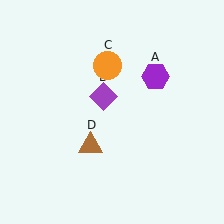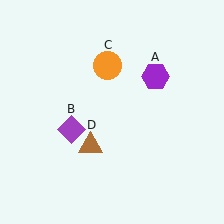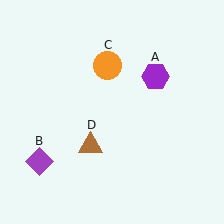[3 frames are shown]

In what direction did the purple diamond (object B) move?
The purple diamond (object B) moved down and to the left.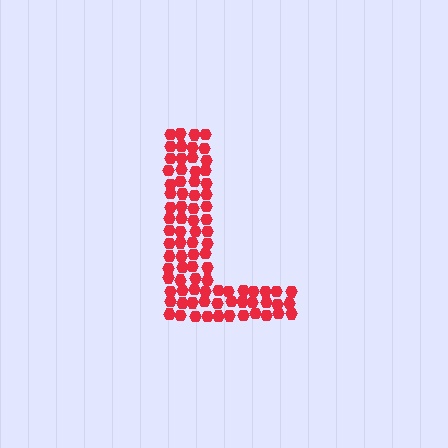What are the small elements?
The small elements are hexagons.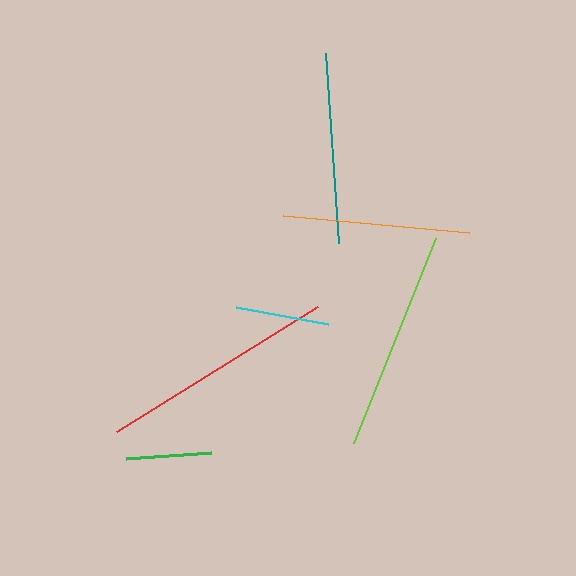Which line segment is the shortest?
The green line is the shortest at approximately 86 pixels.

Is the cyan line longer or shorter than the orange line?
The orange line is longer than the cyan line.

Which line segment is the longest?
The red line is the longest at approximately 236 pixels.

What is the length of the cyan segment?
The cyan segment is approximately 93 pixels long.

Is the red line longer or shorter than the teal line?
The red line is longer than the teal line.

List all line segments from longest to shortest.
From longest to shortest: red, lime, teal, orange, cyan, green.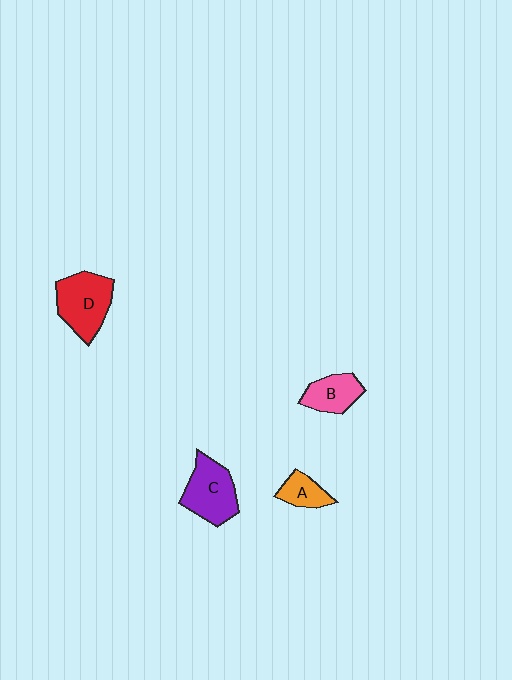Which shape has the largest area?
Shape D (red).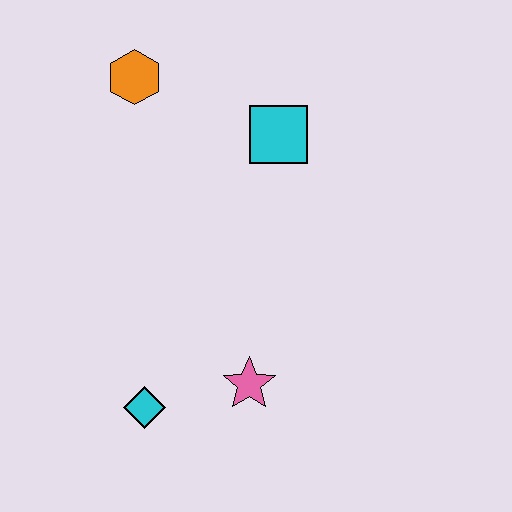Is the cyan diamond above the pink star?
No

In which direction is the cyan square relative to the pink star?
The cyan square is above the pink star.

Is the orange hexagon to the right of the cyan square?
No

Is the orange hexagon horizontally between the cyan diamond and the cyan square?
No